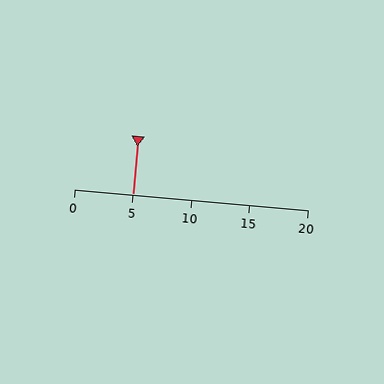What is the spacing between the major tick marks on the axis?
The major ticks are spaced 5 apart.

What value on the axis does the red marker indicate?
The marker indicates approximately 5.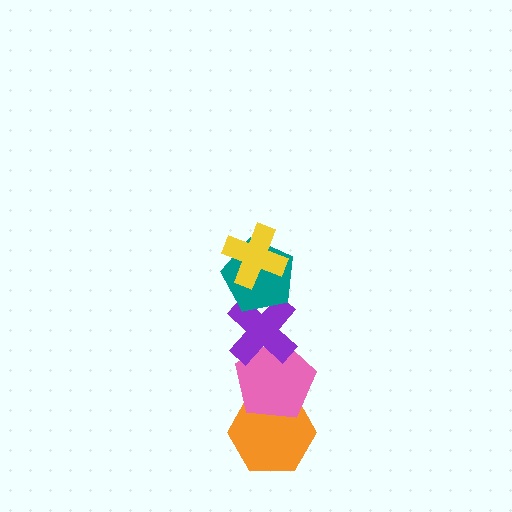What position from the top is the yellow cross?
The yellow cross is 1st from the top.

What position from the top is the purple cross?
The purple cross is 3rd from the top.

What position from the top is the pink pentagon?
The pink pentagon is 4th from the top.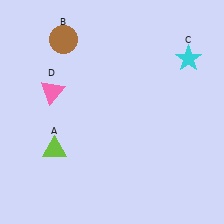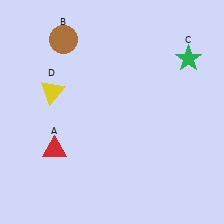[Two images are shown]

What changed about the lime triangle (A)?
In Image 1, A is lime. In Image 2, it changed to red.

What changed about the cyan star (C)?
In Image 1, C is cyan. In Image 2, it changed to green.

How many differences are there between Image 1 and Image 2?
There are 3 differences between the two images.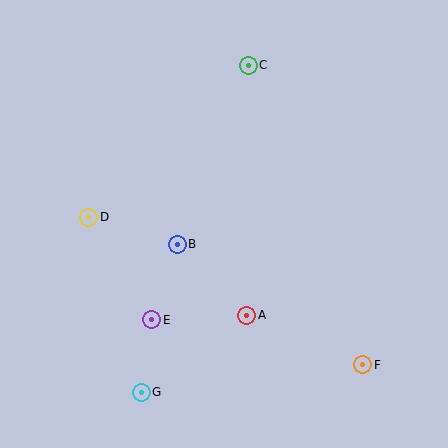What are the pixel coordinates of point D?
Point D is at (89, 217).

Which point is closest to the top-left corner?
Point D is closest to the top-left corner.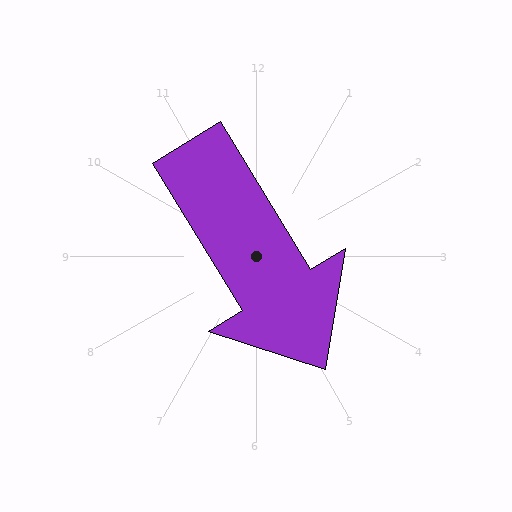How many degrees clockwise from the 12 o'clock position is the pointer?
Approximately 148 degrees.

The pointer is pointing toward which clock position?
Roughly 5 o'clock.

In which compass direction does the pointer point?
Southeast.